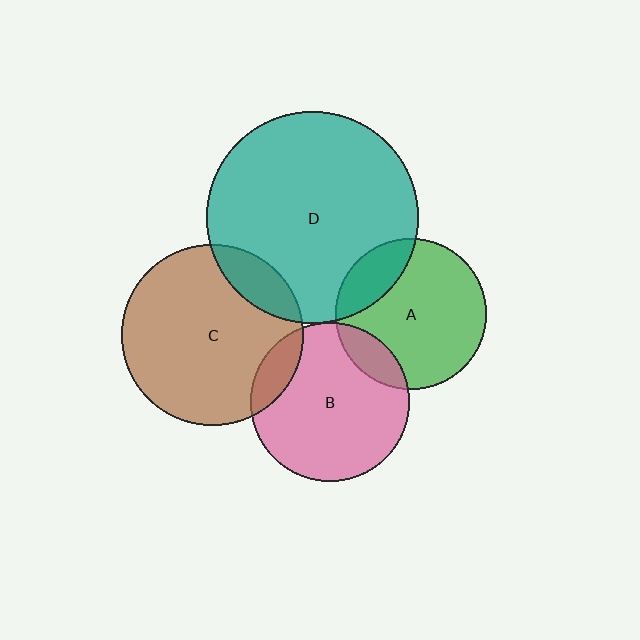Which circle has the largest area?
Circle D (teal).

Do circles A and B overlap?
Yes.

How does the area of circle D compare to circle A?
Approximately 2.0 times.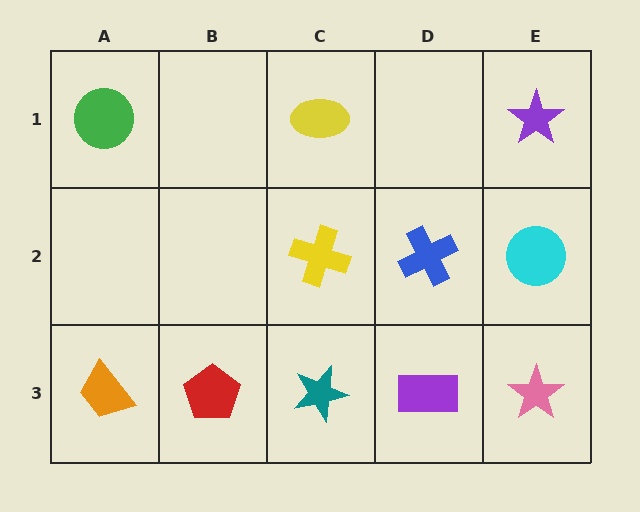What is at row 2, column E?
A cyan circle.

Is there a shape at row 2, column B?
No, that cell is empty.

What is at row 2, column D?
A blue cross.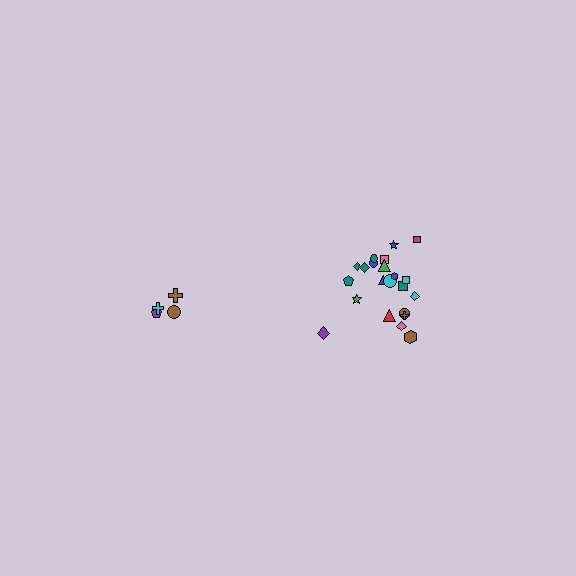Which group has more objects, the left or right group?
The right group.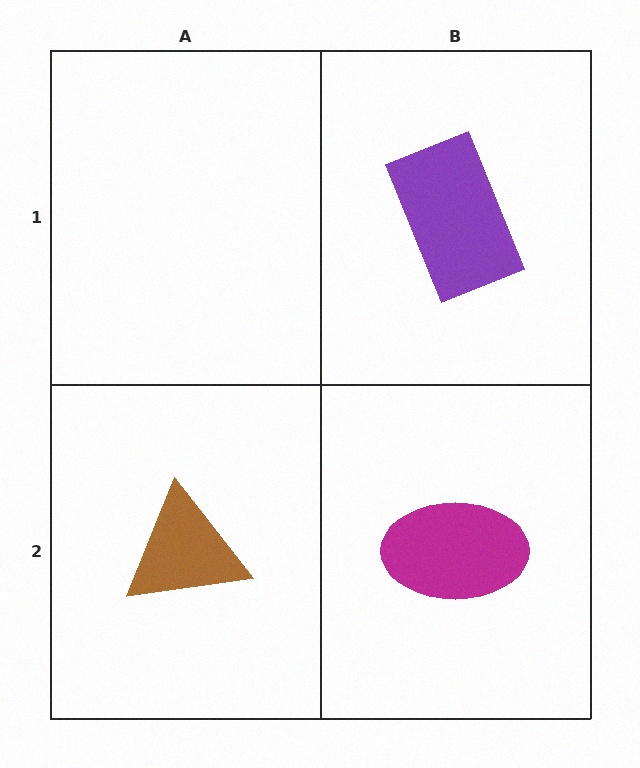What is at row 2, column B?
A magenta ellipse.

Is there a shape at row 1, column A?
No, that cell is empty.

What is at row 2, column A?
A brown triangle.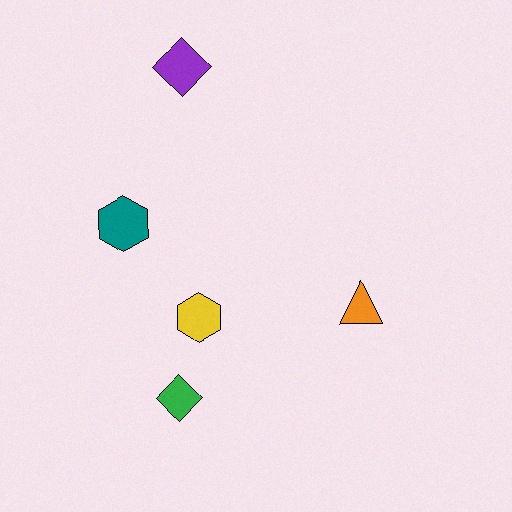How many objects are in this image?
There are 5 objects.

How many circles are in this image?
There are no circles.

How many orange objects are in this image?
There is 1 orange object.